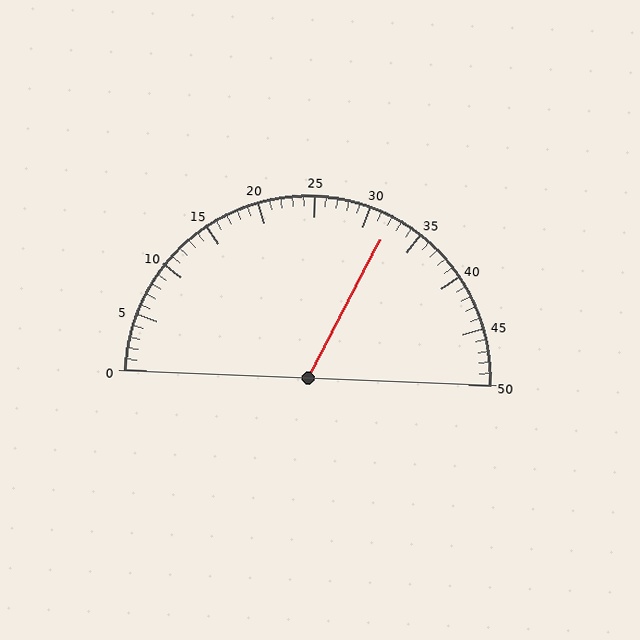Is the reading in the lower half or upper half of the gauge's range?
The reading is in the upper half of the range (0 to 50).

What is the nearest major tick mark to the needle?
The nearest major tick mark is 30.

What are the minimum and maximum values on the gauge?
The gauge ranges from 0 to 50.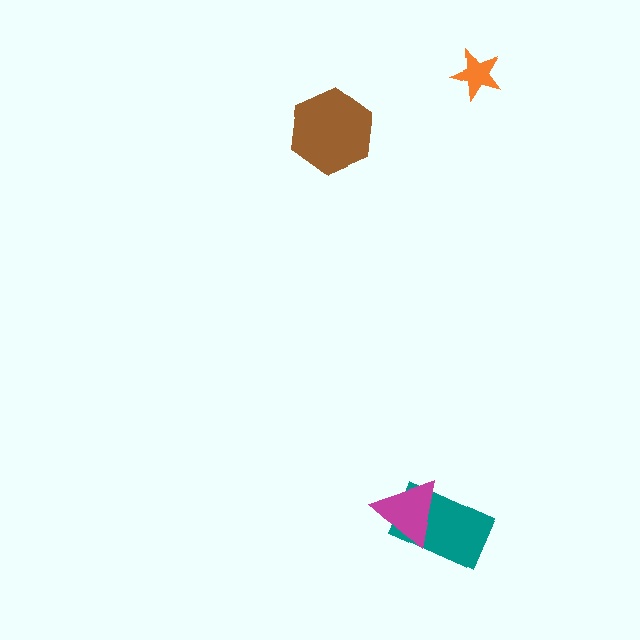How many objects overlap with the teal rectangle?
1 object overlaps with the teal rectangle.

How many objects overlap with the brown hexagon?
0 objects overlap with the brown hexagon.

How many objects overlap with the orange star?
0 objects overlap with the orange star.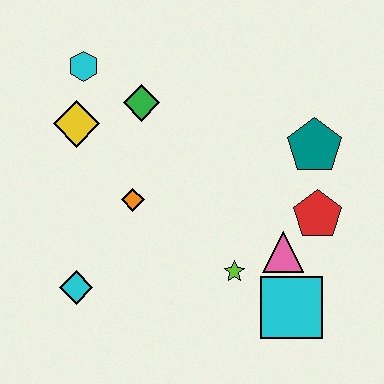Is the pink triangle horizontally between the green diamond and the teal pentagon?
Yes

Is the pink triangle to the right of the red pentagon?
No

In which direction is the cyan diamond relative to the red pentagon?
The cyan diamond is to the left of the red pentagon.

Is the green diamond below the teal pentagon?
No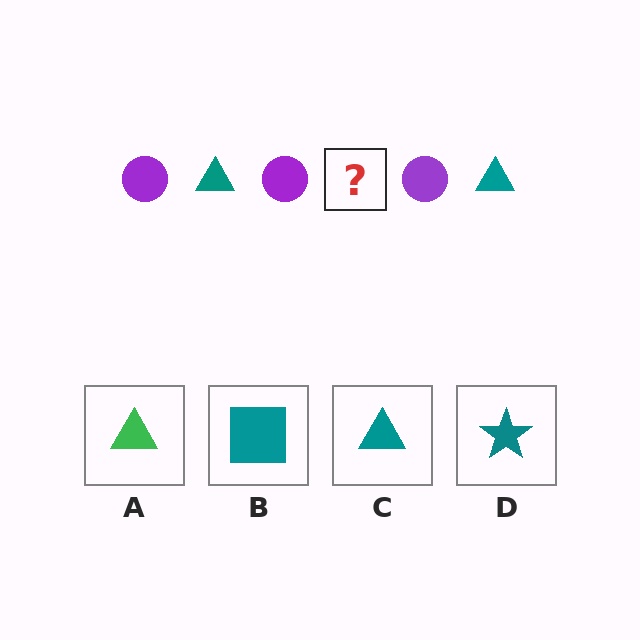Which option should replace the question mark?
Option C.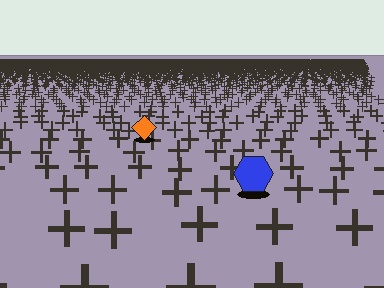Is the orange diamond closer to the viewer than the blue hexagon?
No. The blue hexagon is closer — you can tell from the texture gradient: the ground texture is coarser near it.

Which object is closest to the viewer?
The blue hexagon is closest. The texture marks near it are larger and more spread out.